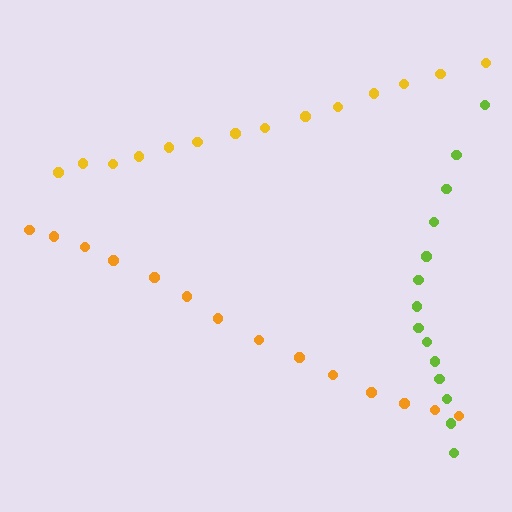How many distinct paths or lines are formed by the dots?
There are 3 distinct paths.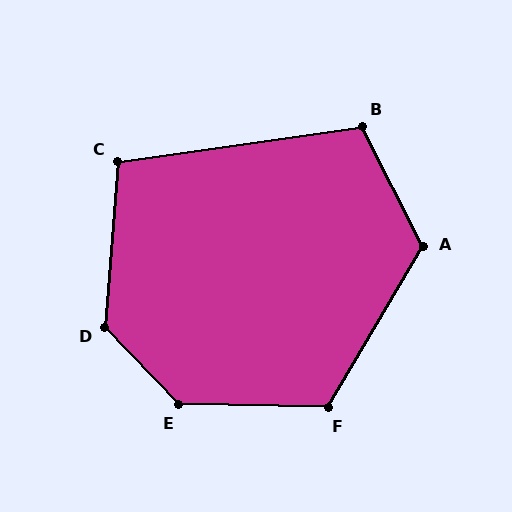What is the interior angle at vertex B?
Approximately 109 degrees (obtuse).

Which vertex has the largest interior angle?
E, at approximately 135 degrees.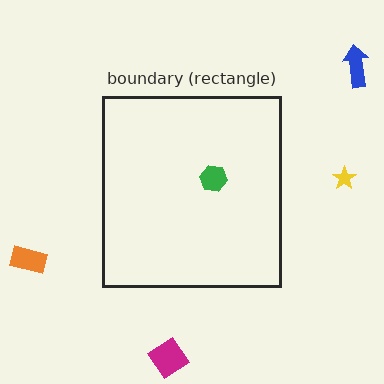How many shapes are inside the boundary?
1 inside, 4 outside.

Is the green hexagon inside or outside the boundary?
Inside.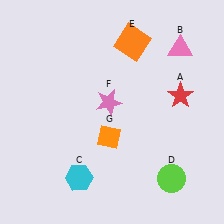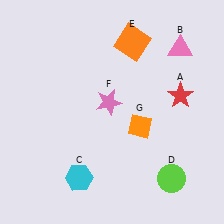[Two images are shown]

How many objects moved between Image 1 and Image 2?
1 object moved between the two images.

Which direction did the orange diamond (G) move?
The orange diamond (G) moved right.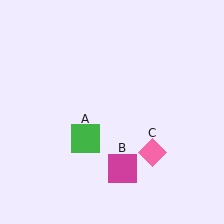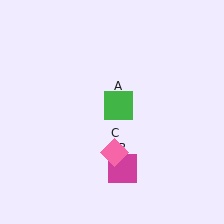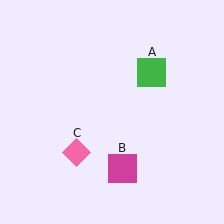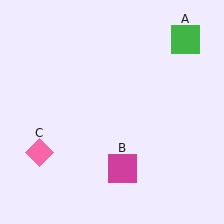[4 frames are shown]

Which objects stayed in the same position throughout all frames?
Magenta square (object B) remained stationary.